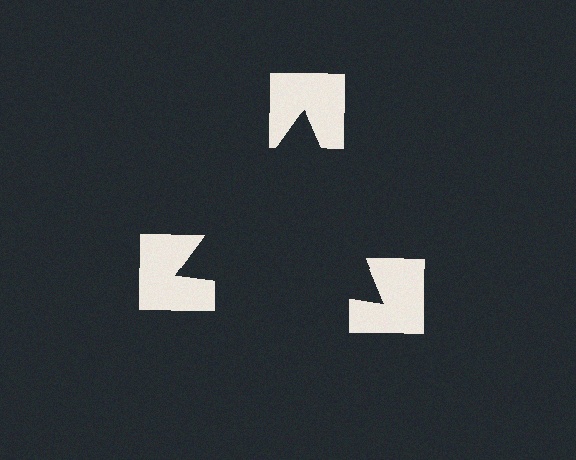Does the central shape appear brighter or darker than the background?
It typically appears slightly darker than the background, even though no actual brightness change is drawn.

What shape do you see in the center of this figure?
An illusory triangle — its edges are inferred from the aligned wedge cuts in the notched squares, not physically drawn.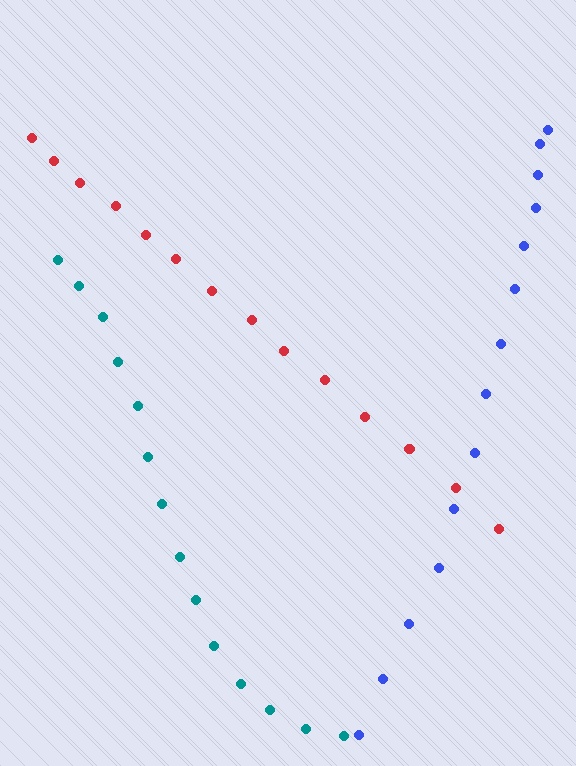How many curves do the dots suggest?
There are 3 distinct paths.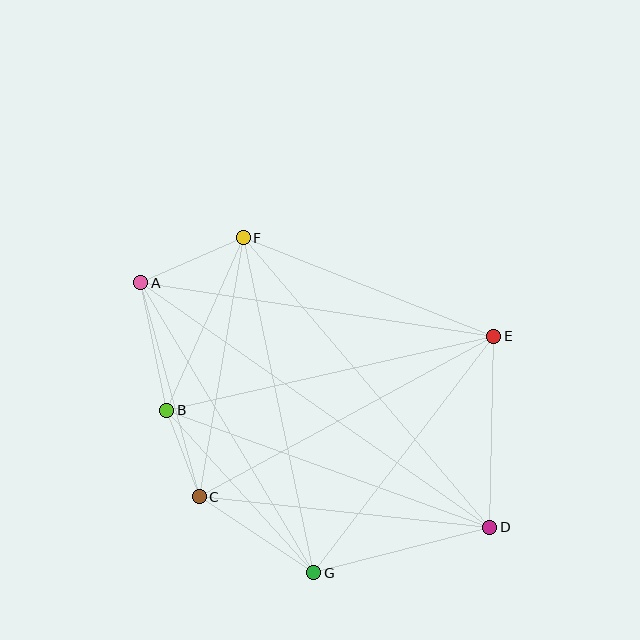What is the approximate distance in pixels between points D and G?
The distance between D and G is approximately 181 pixels.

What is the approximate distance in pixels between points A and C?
The distance between A and C is approximately 222 pixels.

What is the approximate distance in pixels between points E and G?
The distance between E and G is approximately 297 pixels.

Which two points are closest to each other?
Points B and C are closest to each other.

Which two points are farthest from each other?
Points A and D are farthest from each other.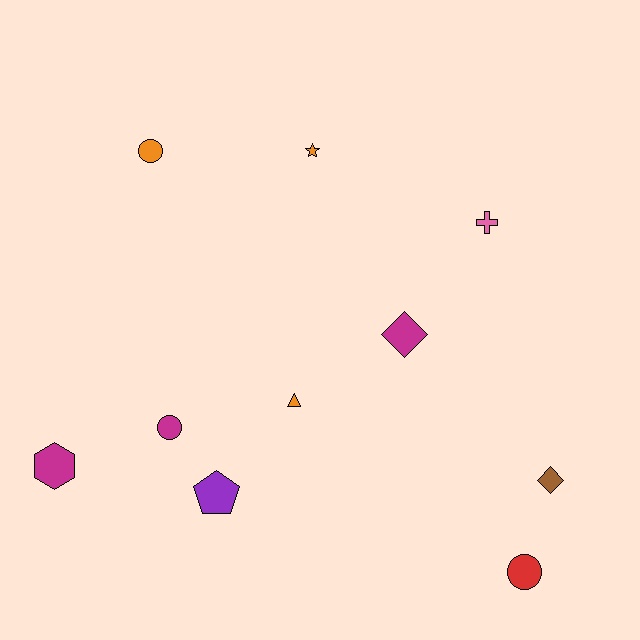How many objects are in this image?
There are 10 objects.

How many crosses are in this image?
There is 1 cross.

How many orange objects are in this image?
There are 3 orange objects.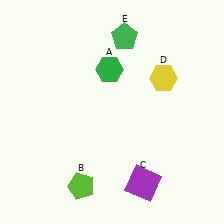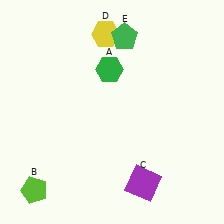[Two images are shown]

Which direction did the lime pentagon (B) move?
The lime pentagon (B) moved left.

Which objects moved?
The objects that moved are: the lime pentagon (B), the yellow hexagon (D).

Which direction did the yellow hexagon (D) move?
The yellow hexagon (D) moved left.